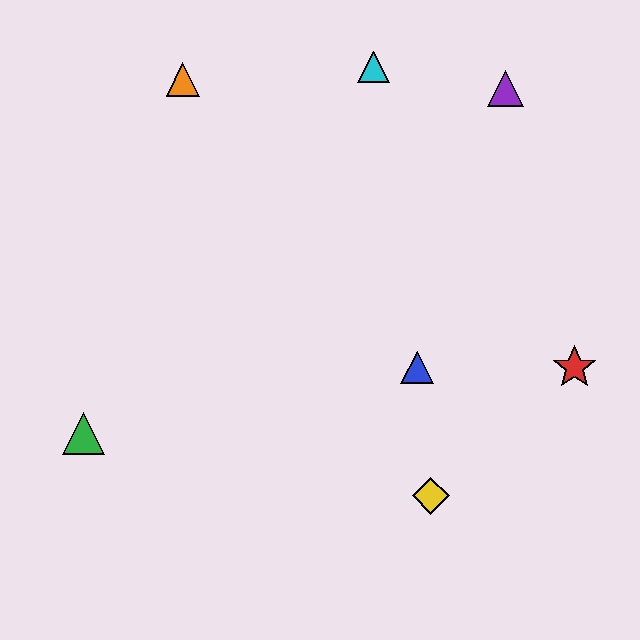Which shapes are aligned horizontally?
The red star, the blue triangle are aligned horizontally.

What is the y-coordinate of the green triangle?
The green triangle is at y≈434.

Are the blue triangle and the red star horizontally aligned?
Yes, both are at y≈368.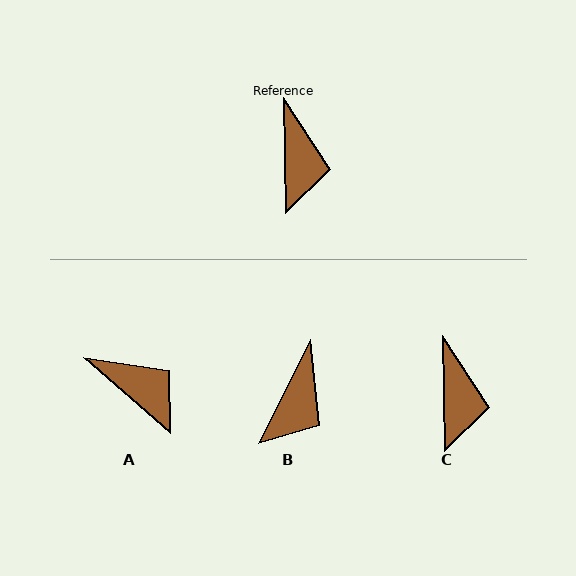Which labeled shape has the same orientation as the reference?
C.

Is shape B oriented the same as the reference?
No, it is off by about 27 degrees.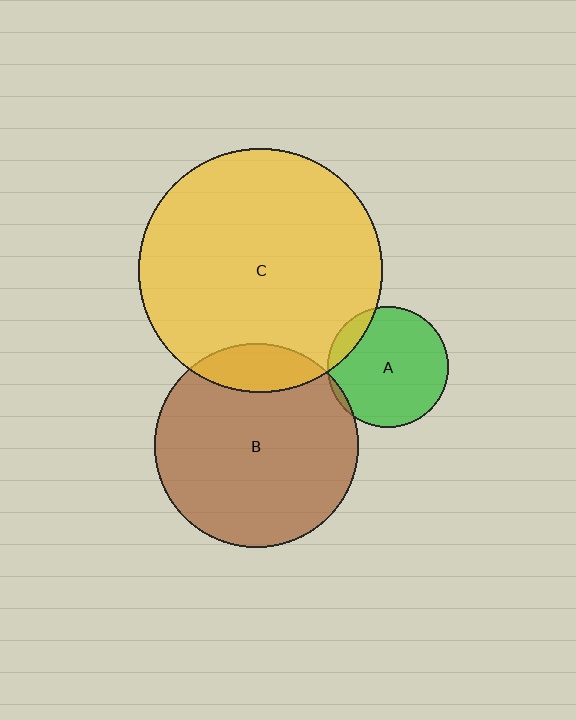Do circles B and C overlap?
Yes.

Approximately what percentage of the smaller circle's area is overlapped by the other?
Approximately 15%.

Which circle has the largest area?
Circle C (yellow).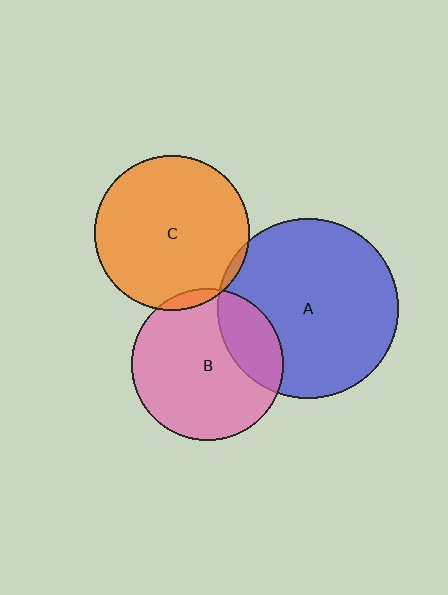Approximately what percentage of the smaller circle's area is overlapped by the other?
Approximately 25%.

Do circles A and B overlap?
Yes.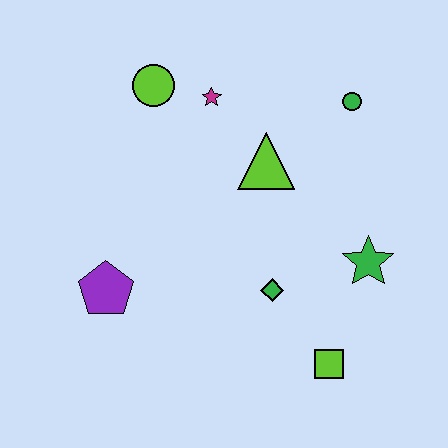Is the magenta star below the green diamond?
No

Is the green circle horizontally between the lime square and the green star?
Yes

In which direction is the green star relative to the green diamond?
The green star is to the right of the green diamond.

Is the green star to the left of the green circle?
No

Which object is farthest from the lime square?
The lime circle is farthest from the lime square.